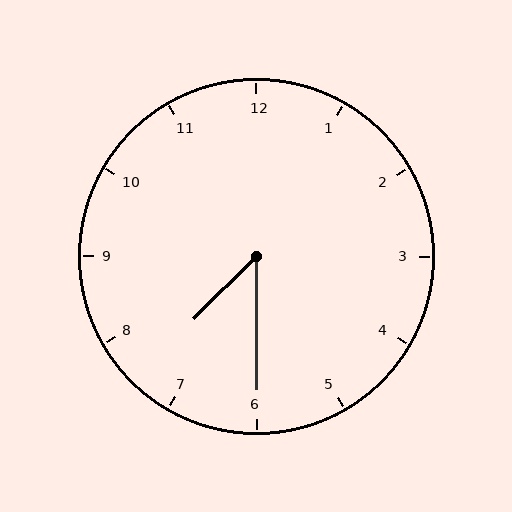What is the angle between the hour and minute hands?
Approximately 45 degrees.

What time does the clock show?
7:30.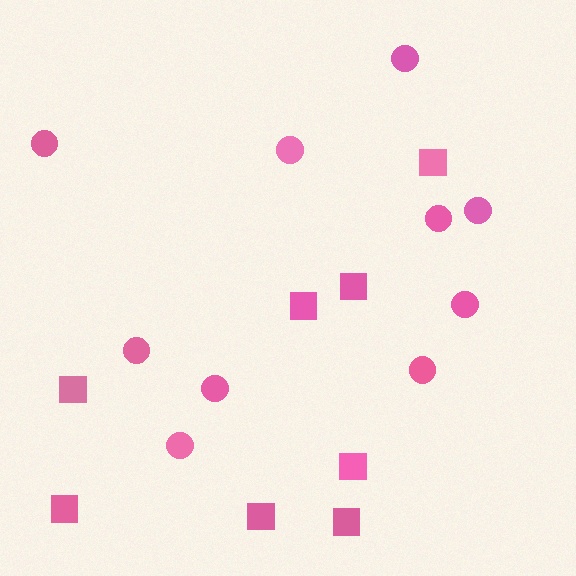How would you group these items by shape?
There are 2 groups: one group of squares (8) and one group of circles (10).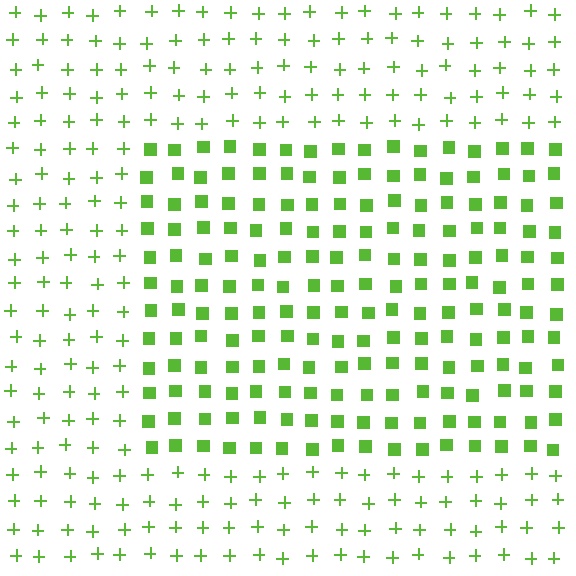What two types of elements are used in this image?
The image uses squares inside the rectangle region and plus signs outside it.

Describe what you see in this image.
The image is filled with small lime elements arranged in a uniform grid. A rectangle-shaped region contains squares, while the surrounding area contains plus signs. The boundary is defined purely by the change in element shape.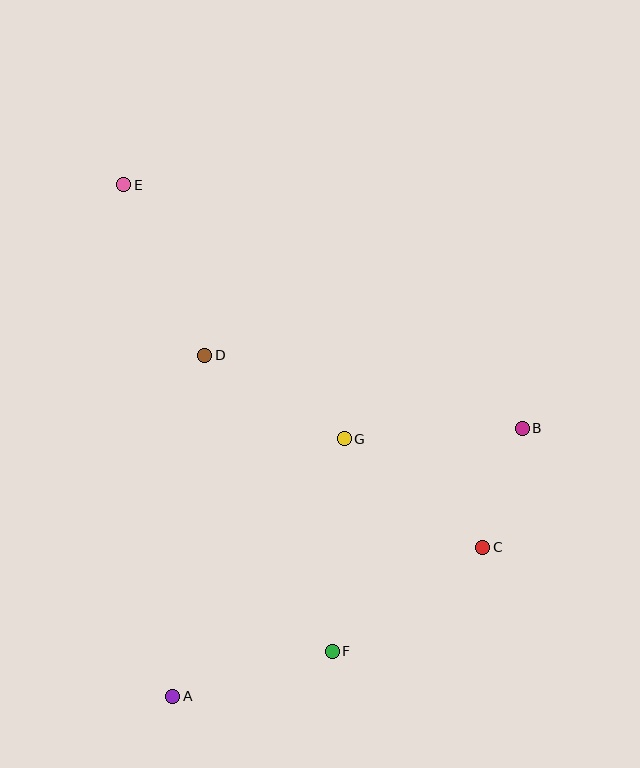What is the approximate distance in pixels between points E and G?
The distance between E and G is approximately 337 pixels.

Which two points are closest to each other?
Points B and C are closest to each other.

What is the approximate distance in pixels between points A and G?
The distance between A and G is approximately 309 pixels.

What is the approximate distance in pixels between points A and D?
The distance between A and D is approximately 342 pixels.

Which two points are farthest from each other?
Points A and E are farthest from each other.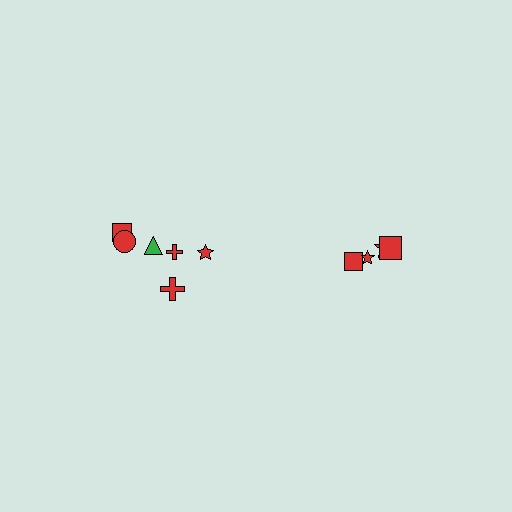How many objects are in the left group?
There are 6 objects.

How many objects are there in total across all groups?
There are 10 objects.